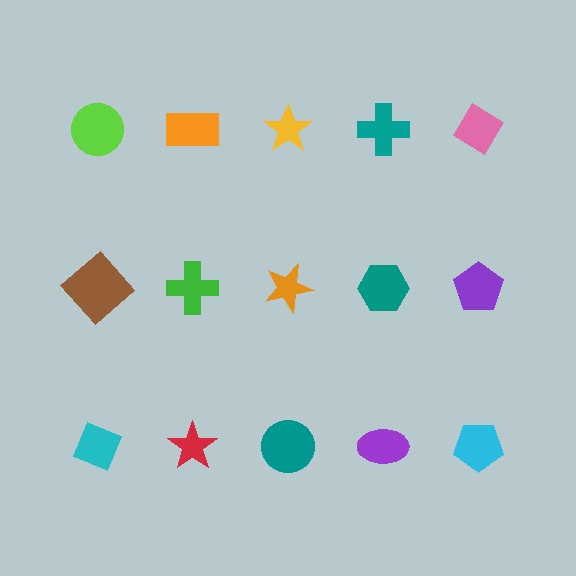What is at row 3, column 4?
A purple ellipse.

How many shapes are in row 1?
5 shapes.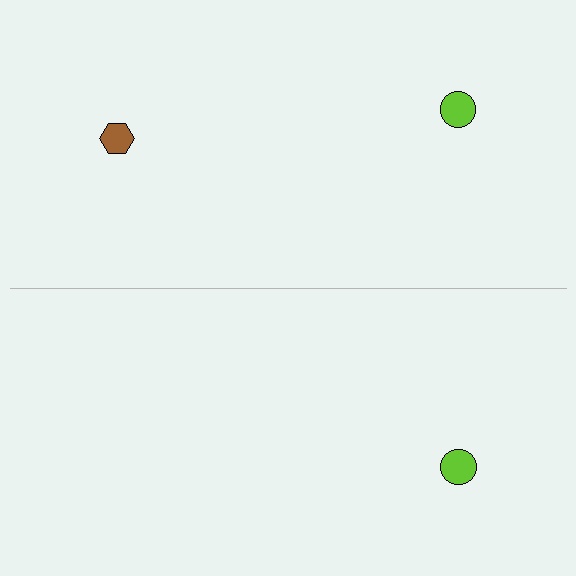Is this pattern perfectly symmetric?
No, the pattern is not perfectly symmetric. A brown hexagon is missing from the bottom side.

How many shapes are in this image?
There are 3 shapes in this image.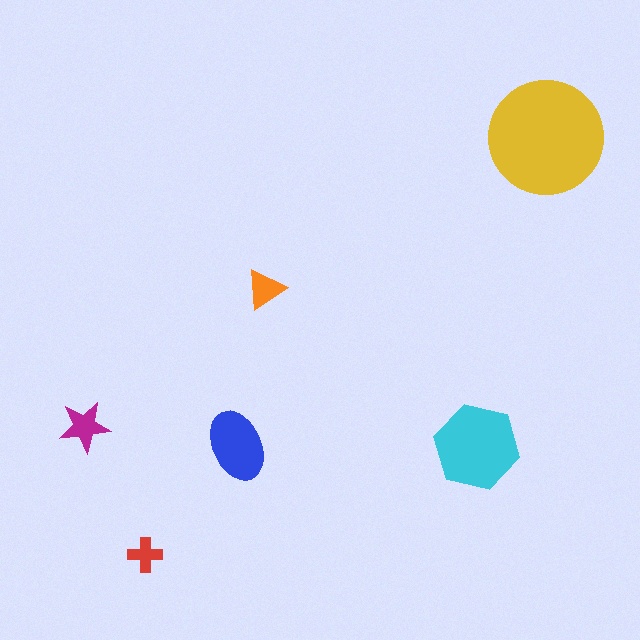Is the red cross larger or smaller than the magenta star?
Smaller.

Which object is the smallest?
The red cross.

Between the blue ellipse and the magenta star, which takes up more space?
The blue ellipse.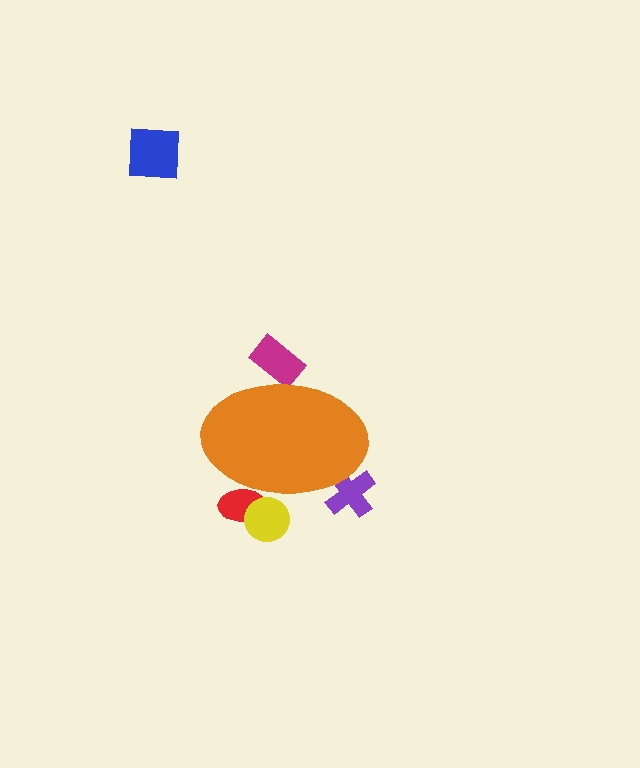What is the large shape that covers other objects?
An orange ellipse.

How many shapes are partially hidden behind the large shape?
4 shapes are partially hidden.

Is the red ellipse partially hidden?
Yes, the red ellipse is partially hidden behind the orange ellipse.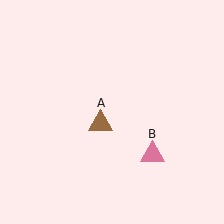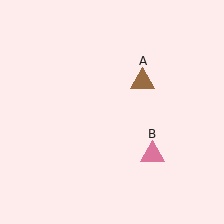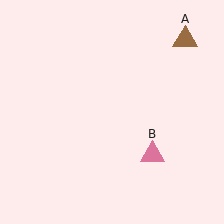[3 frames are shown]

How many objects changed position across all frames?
1 object changed position: brown triangle (object A).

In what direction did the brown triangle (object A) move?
The brown triangle (object A) moved up and to the right.